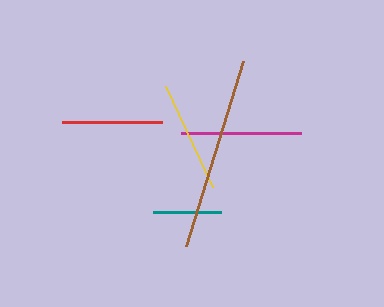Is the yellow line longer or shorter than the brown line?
The brown line is longer than the yellow line.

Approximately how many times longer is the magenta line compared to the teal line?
The magenta line is approximately 1.8 times the length of the teal line.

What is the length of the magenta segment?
The magenta segment is approximately 120 pixels long.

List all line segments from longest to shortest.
From longest to shortest: brown, magenta, yellow, red, teal.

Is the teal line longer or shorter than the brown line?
The brown line is longer than the teal line.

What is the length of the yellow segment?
The yellow segment is approximately 111 pixels long.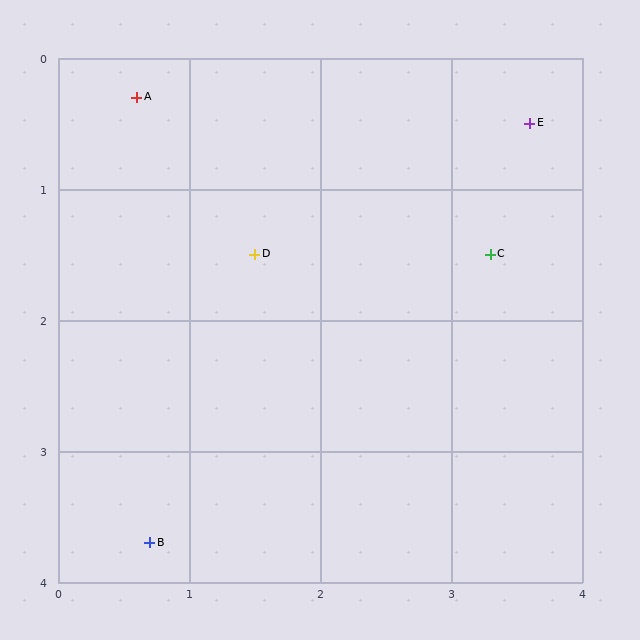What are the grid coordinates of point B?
Point B is at approximately (0.7, 3.7).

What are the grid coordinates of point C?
Point C is at approximately (3.3, 1.5).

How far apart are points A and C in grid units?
Points A and C are about 3.0 grid units apart.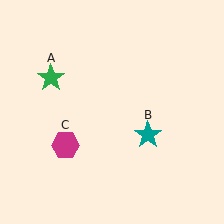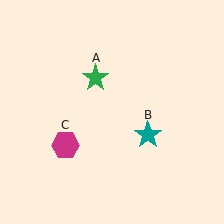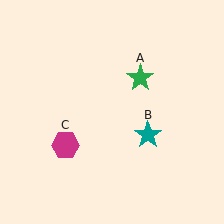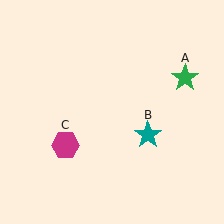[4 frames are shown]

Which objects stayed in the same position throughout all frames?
Teal star (object B) and magenta hexagon (object C) remained stationary.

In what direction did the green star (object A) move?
The green star (object A) moved right.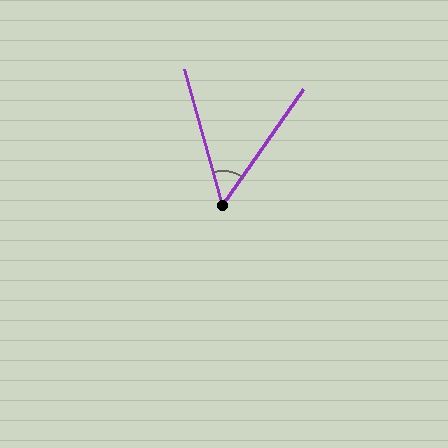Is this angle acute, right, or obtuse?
It is acute.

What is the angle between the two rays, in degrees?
Approximately 50 degrees.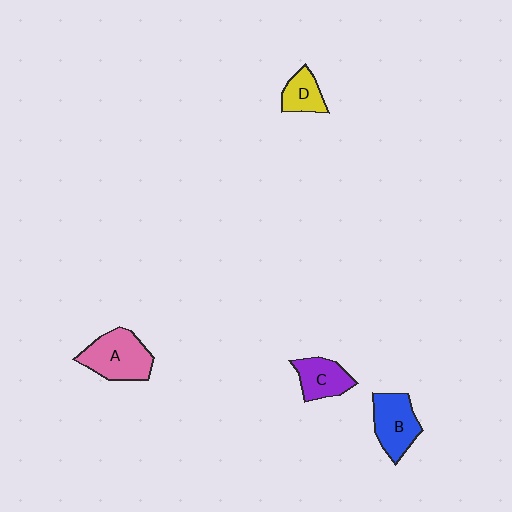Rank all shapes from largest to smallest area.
From largest to smallest: A (pink), B (blue), C (purple), D (yellow).